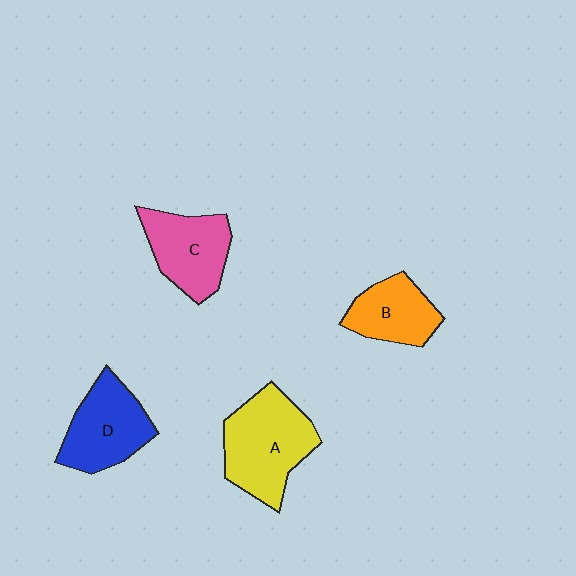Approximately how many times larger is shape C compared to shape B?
Approximately 1.2 times.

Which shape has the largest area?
Shape A (yellow).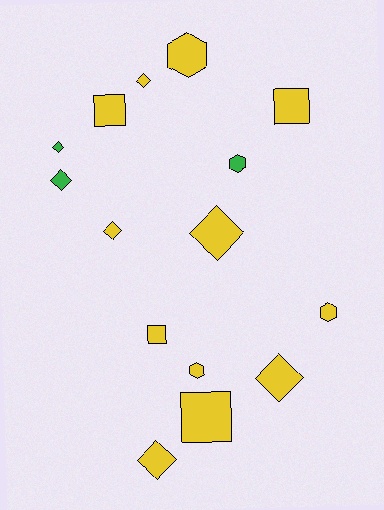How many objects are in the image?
There are 15 objects.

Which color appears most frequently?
Yellow, with 12 objects.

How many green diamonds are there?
There are 2 green diamonds.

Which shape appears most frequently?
Diamond, with 7 objects.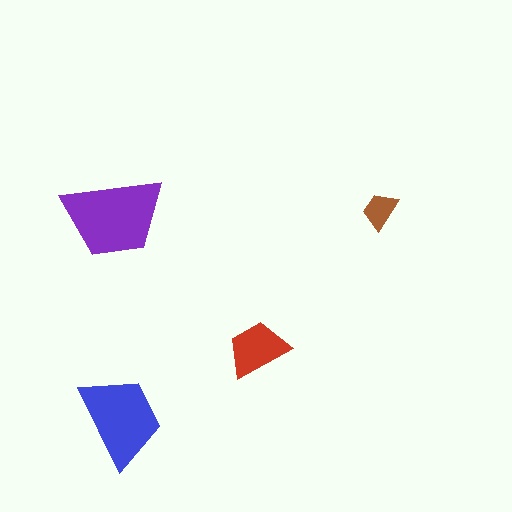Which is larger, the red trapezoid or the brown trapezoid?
The red one.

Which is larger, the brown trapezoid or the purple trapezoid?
The purple one.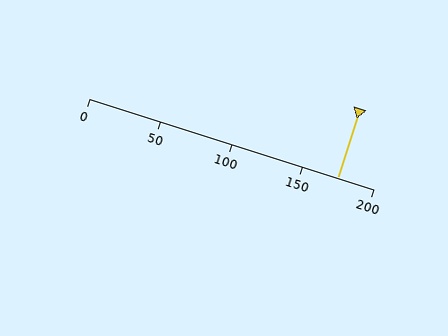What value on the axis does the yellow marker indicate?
The marker indicates approximately 175.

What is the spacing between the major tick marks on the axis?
The major ticks are spaced 50 apart.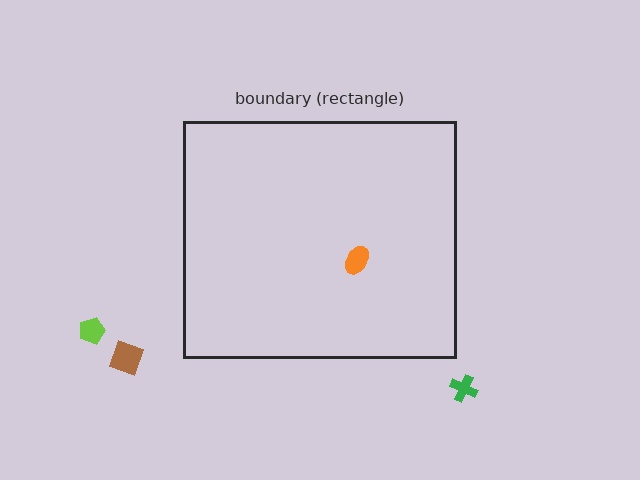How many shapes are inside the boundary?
1 inside, 3 outside.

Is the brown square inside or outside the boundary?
Outside.